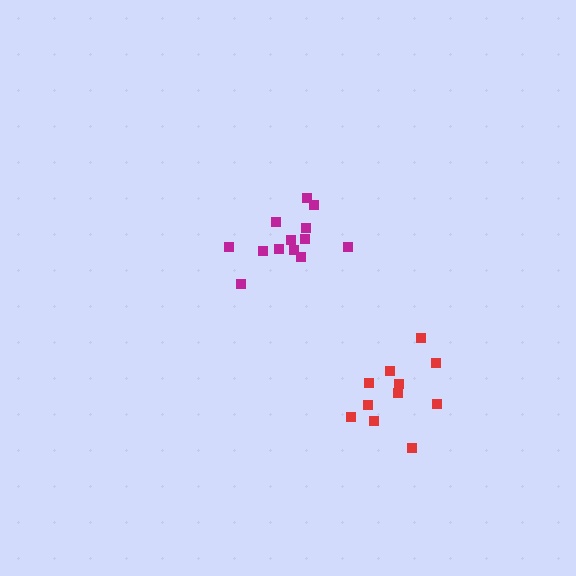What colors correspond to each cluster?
The clusters are colored: red, magenta.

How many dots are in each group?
Group 1: 11 dots, Group 2: 13 dots (24 total).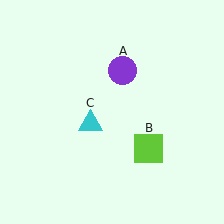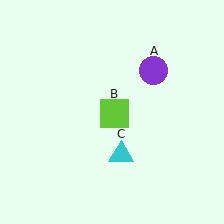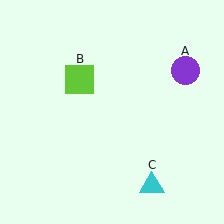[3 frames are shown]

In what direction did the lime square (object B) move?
The lime square (object B) moved up and to the left.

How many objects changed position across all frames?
3 objects changed position: purple circle (object A), lime square (object B), cyan triangle (object C).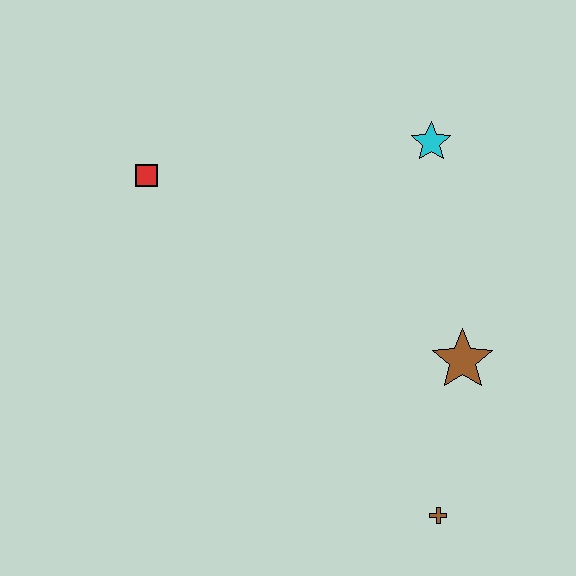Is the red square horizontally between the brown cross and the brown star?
No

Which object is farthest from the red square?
The brown cross is farthest from the red square.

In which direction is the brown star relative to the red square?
The brown star is to the right of the red square.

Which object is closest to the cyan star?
The brown star is closest to the cyan star.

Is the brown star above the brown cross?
Yes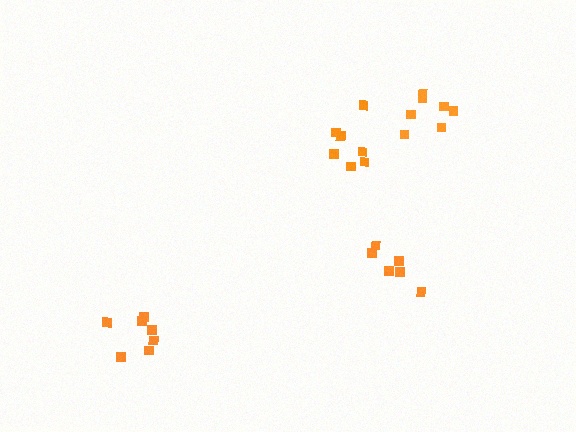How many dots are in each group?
Group 1: 7 dots, Group 2: 7 dots, Group 3: 6 dots, Group 4: 7 dots (27 total).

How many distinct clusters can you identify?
There are 4 distinct clusters.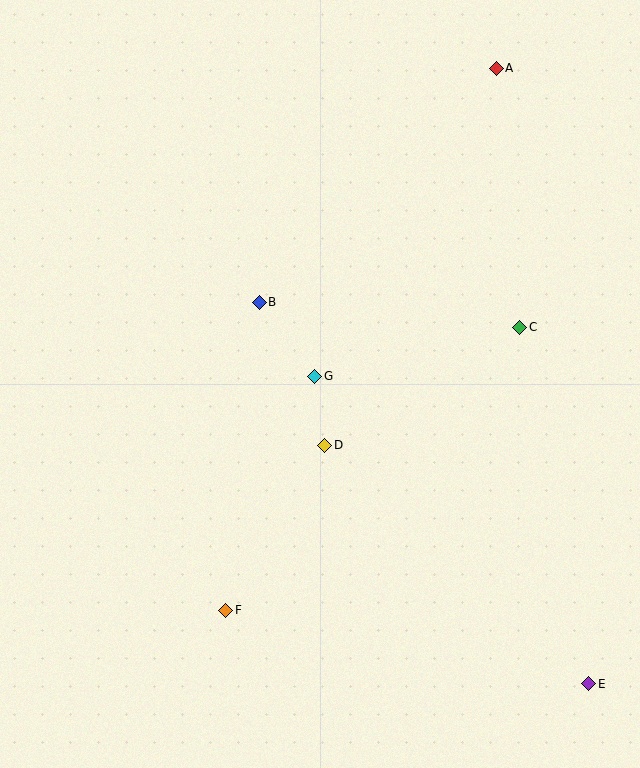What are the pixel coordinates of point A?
Point A is at (496, 68).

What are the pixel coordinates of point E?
Point E is at (589, 684).